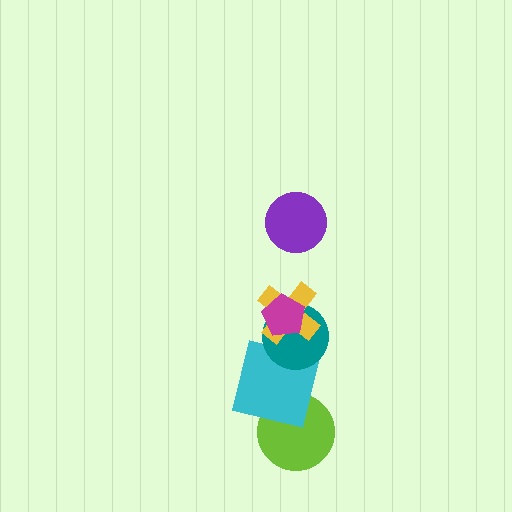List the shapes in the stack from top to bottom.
From top to bottom: the purple circle, the magenta pentagon, the yellow cross, the teal circle, the cyan square, the lime circle.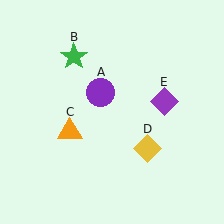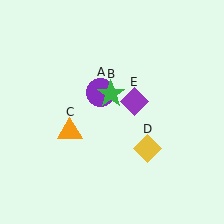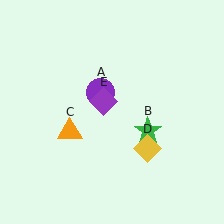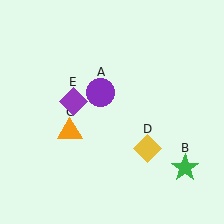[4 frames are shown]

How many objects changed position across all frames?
2 objects changed position: green star (object B), purple diamond (object E).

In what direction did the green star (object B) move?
The green star (object B) moved down and to the right.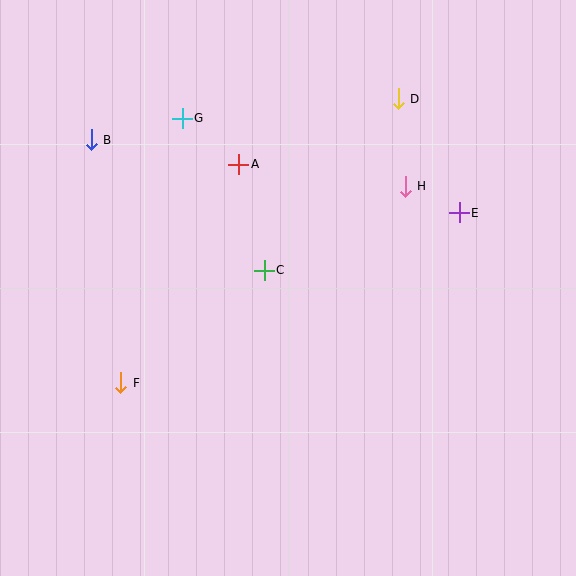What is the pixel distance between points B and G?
The distance between B and G is 94 pixels.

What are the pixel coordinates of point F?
Point F is at (121, 383).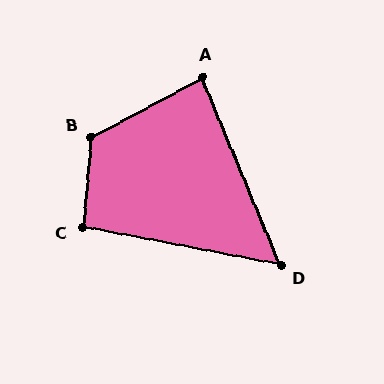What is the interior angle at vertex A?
Approximately 85 degrees (acute).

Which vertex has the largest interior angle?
B, at approximately 123 degrees.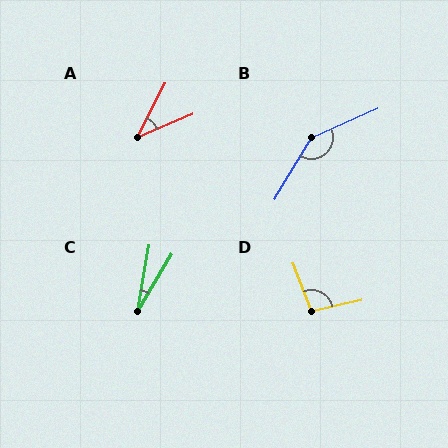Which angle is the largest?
B, at approximately 145 degrees.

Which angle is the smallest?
C, at approximately 21 degrees.